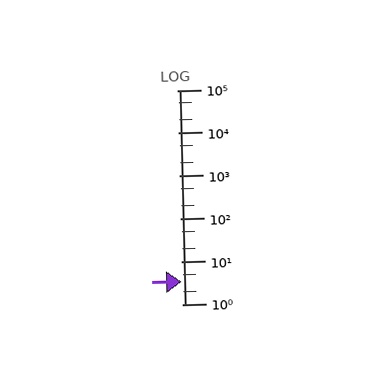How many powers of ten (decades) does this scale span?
The scale spans 5 decades, from 1 to 100000.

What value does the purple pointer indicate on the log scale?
The pointer indicates approximately 3.3.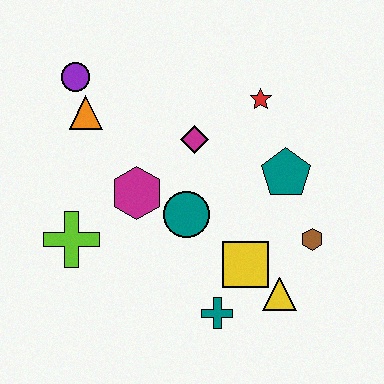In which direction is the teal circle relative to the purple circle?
The teal circle is below the purple circle.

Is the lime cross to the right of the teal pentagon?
No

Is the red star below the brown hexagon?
No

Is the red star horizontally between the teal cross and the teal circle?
No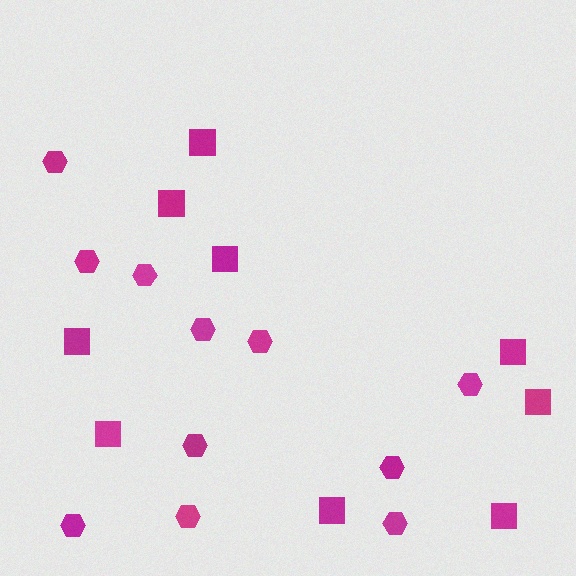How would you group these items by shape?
There are 2 groups: one group of hexagons (11) and one group of squares (9).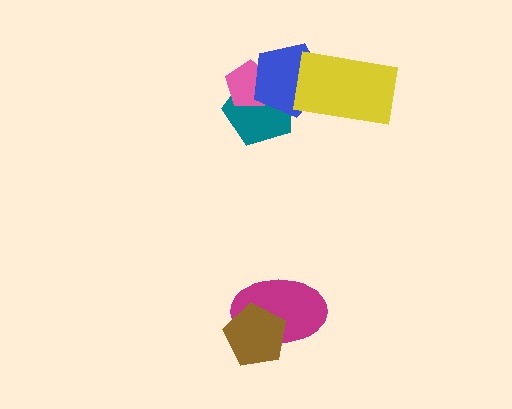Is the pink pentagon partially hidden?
Yes, it is partially covered by another shape.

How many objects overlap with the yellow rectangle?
1 object overlaps with the yellow rectangle.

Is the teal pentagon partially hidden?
Yes, it is partially covered by another shape.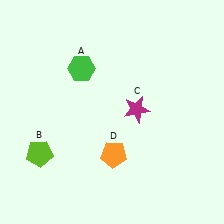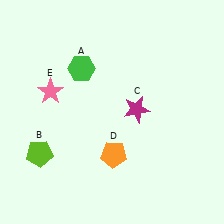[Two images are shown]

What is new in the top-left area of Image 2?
A pink star (E) was added in the top-left area of Image 2.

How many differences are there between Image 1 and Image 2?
There is 1 difference between the two images.